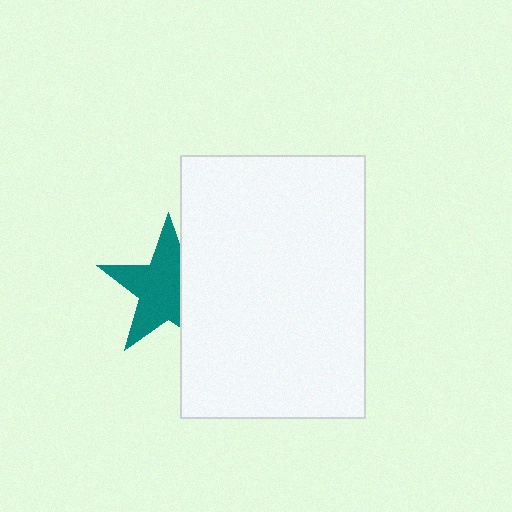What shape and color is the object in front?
The object in front is a white rectangle.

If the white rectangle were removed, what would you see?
You would see the complete teal star.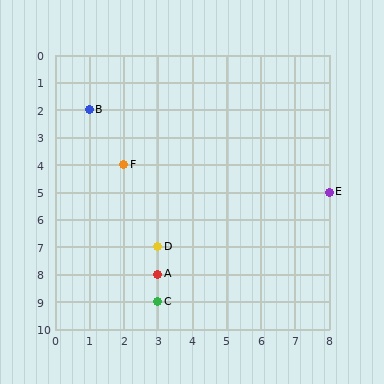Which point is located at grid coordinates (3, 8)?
Point A is at (3, 8).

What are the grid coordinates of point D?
Point D is at grid coordinates (3, 7).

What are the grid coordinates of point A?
Point A is at grid coordinates (3, 8).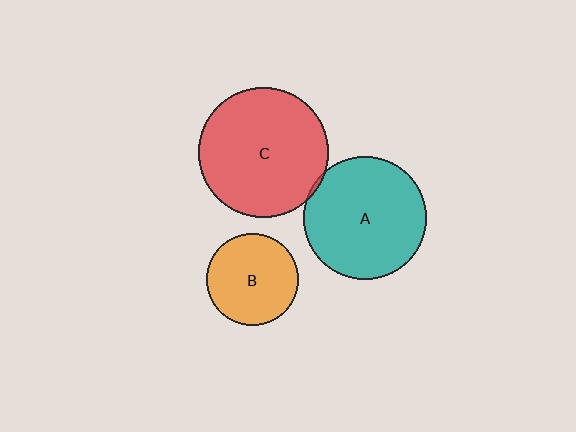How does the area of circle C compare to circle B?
Approximately 2.0 times.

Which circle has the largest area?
Circle C (red).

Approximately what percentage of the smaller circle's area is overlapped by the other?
Approximately 5%.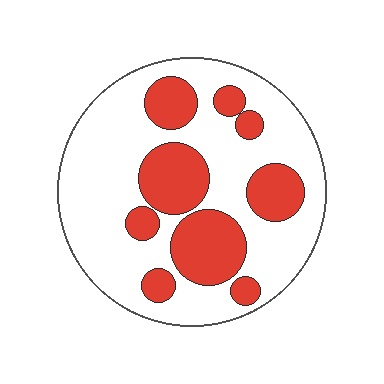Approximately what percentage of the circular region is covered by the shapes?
Approximately 30%.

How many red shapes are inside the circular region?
9.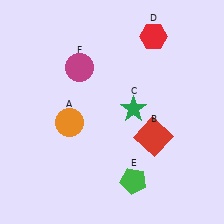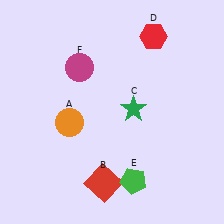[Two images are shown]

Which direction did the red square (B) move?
The red square (B) moved left.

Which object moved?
The red square (B) moved left.